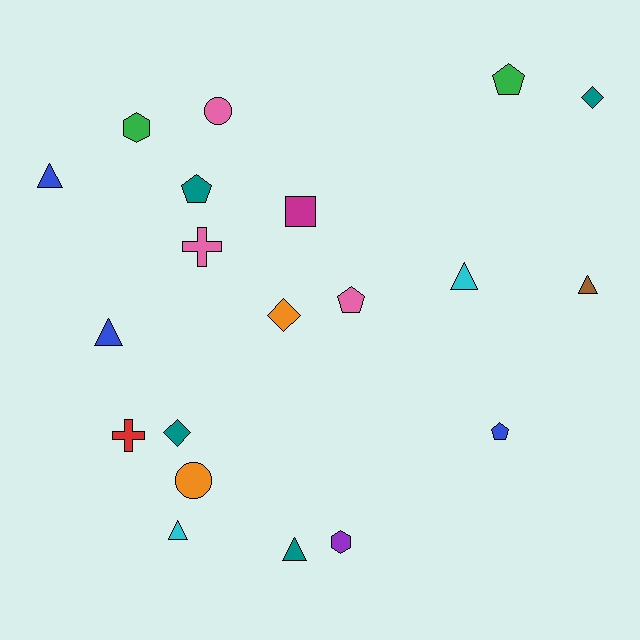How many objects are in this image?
There are 20 objects.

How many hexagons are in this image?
There are 2 hexagons.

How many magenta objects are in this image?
There is 1 magenta object.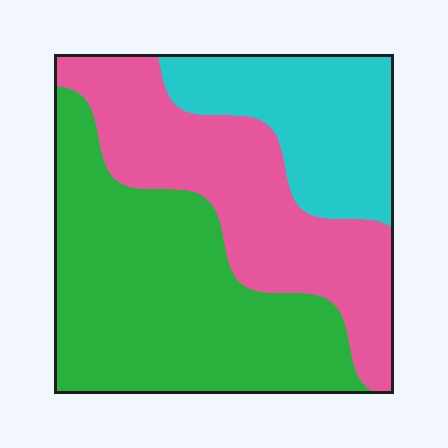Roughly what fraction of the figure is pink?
Pink covers around 35% of the figure.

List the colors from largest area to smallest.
From largest to smallest: green, pink, cyan.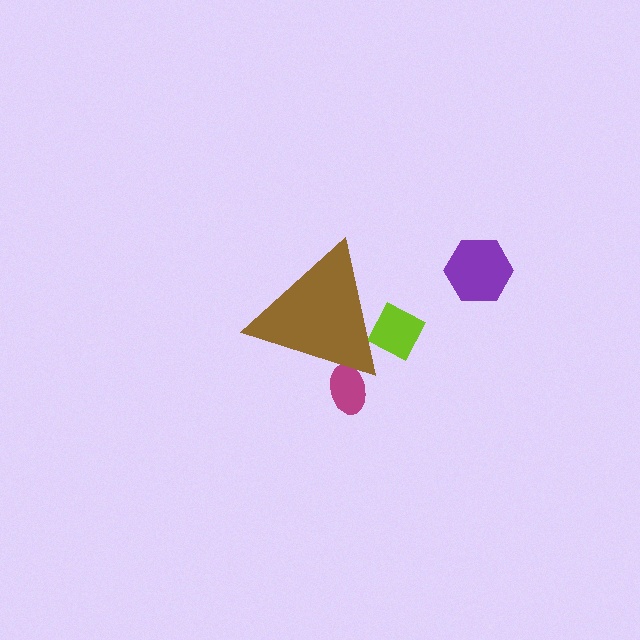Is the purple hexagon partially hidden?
No, the purple hexagon is fully visible.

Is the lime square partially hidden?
Yes, the lime square is partially hidden behind the brown triangle.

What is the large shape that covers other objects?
A brown triangle.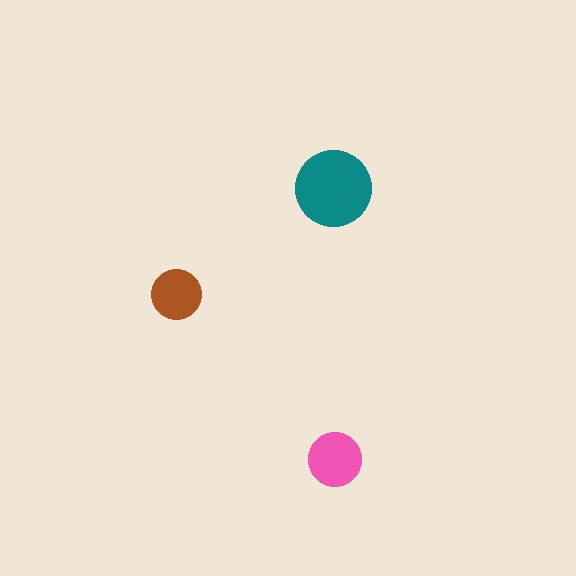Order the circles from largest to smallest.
the teal one, the pink one, the brown one.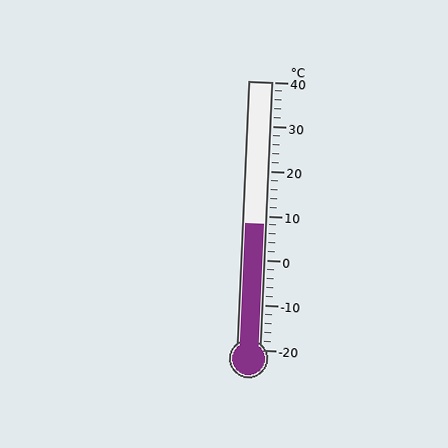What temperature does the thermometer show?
The thermometer shows approximately 8°C.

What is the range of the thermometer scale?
The thermometer scale ranges from -20°C to 40°C.